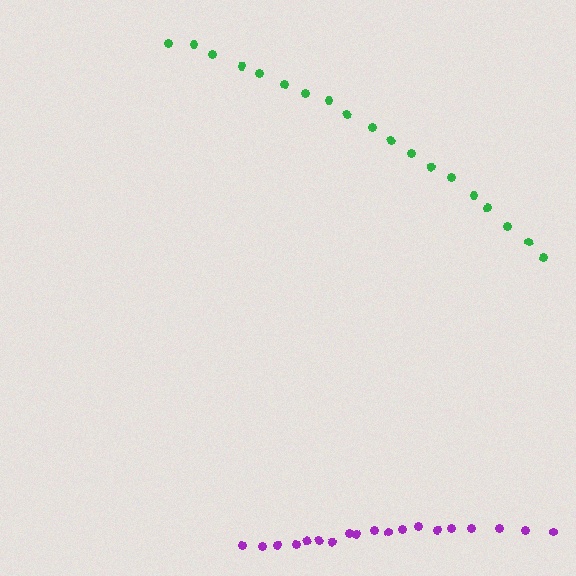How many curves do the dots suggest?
There are 2 distinct paths.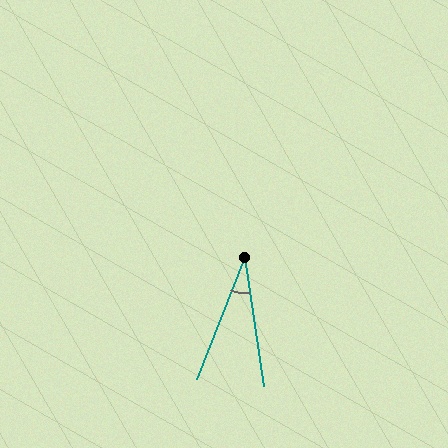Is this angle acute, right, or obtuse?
It is acute.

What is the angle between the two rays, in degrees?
Approximately 30 degrees.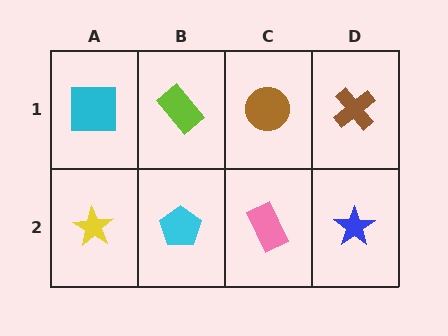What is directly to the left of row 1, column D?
A brown circle.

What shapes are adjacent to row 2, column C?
A brown circle (row 1, column C), a cyan pentagon (row 2, column B), a blue star (row 2, column D).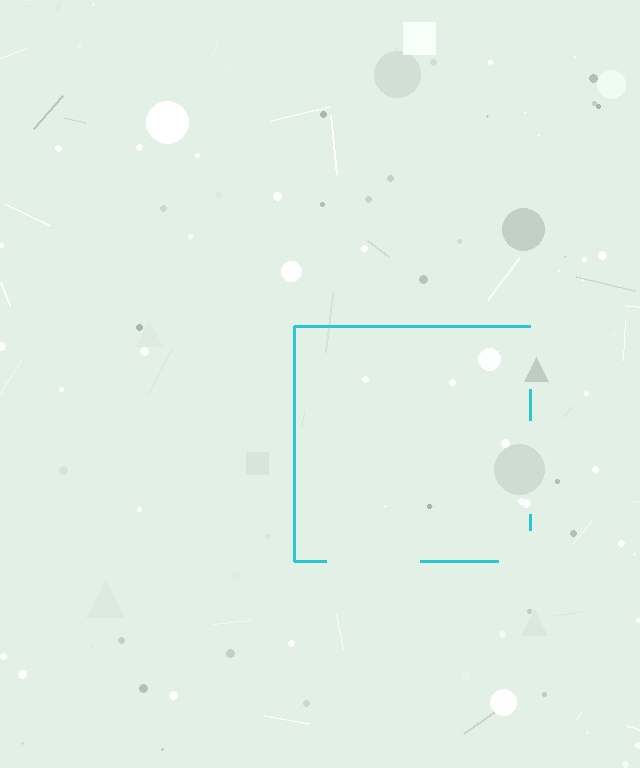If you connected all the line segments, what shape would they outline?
They would outline a square.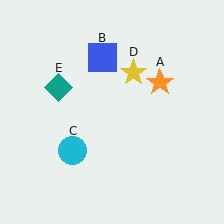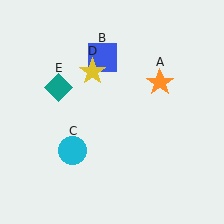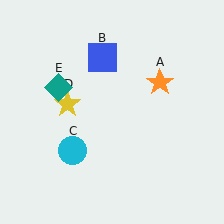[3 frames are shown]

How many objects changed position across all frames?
1 object changed position: yellow star (object D).